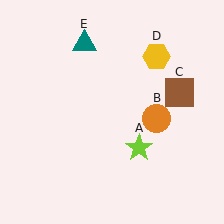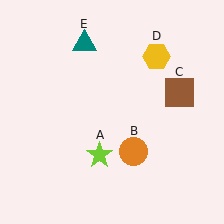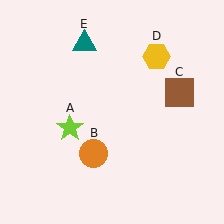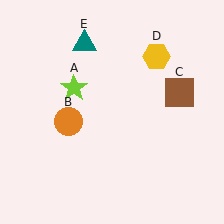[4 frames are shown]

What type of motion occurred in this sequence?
The lime star (object A), orange circle (object B) rotated clockwise around the center of the scene.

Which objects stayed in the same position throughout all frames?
Brown square (object C) and yellow hexagon (object D) and teal triangle (object E) remained stationary.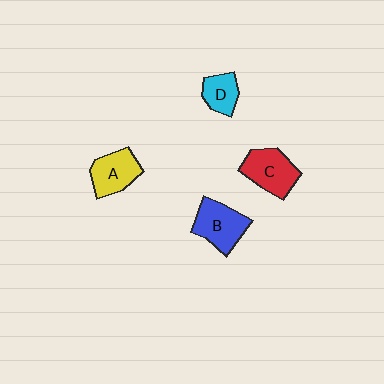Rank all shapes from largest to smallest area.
From largest to smallest: B (blue), C (red), A (yellow), D (cyan).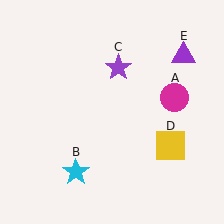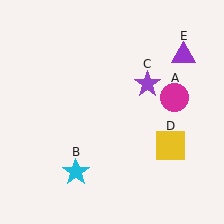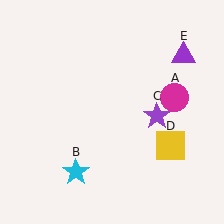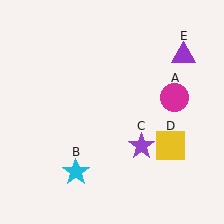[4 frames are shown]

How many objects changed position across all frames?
1 object changed position: purple star (object C).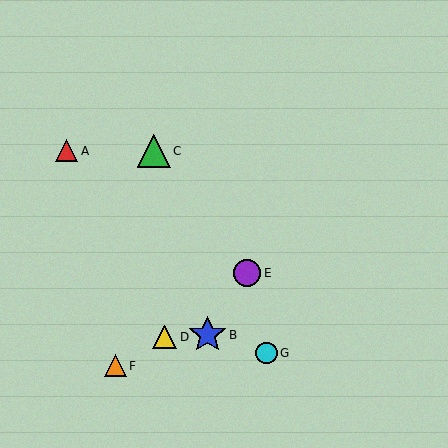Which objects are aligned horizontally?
Objects A, C are aligned horizontally.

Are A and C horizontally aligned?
Yes, both are at y≈151.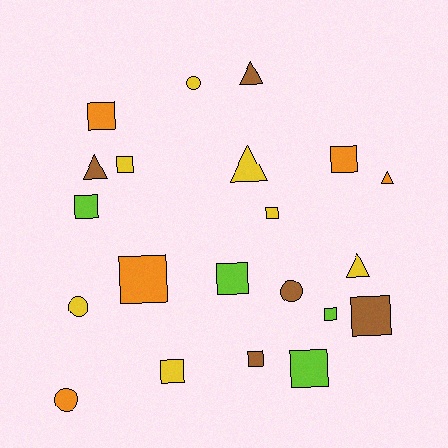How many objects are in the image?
There are 21 objects.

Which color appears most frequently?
Yellow, with 7 objects.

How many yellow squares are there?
There are 3 yellow squares.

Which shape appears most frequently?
Square, with 12 objects.